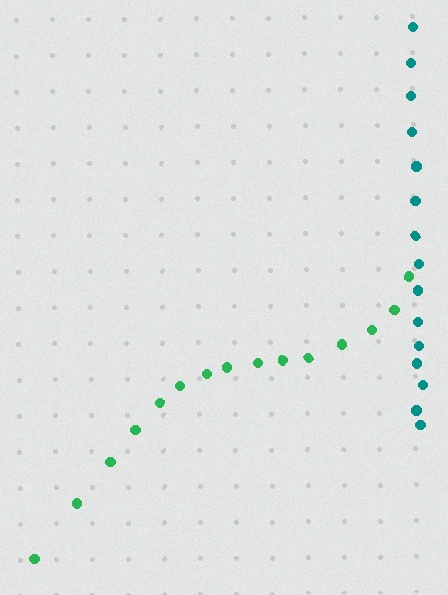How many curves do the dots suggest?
There are 2 distinct paths.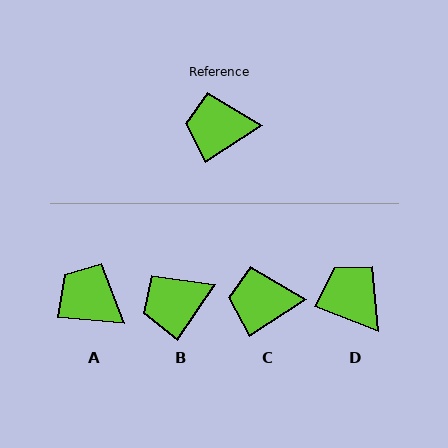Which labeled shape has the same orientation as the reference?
C.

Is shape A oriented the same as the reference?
No, it is off by about 37 degrees.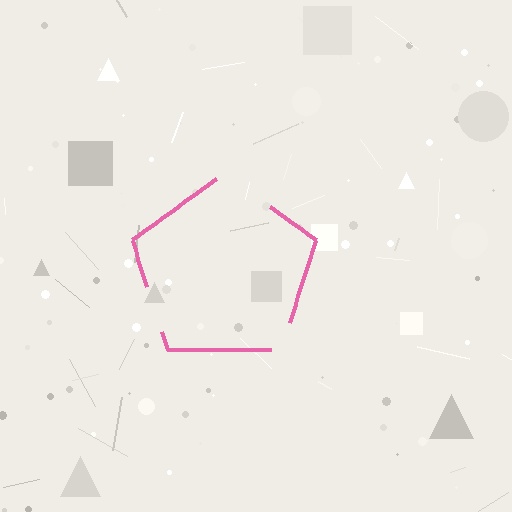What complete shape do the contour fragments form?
The contour fragments form a pentagon.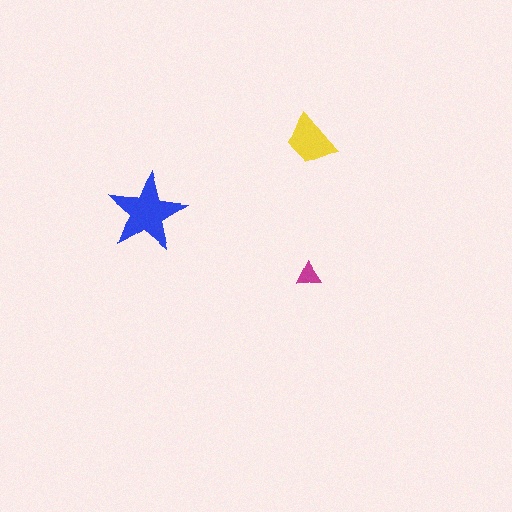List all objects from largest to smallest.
The blue star, the yellow trapezoid, the magenta triangle.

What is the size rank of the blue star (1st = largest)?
1st.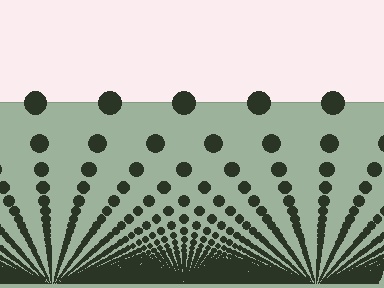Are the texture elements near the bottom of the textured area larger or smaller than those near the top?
Smaller. The gradient is inverted — elements near the bottom are smaller and denser.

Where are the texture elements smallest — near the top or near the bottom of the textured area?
Near the bottom.